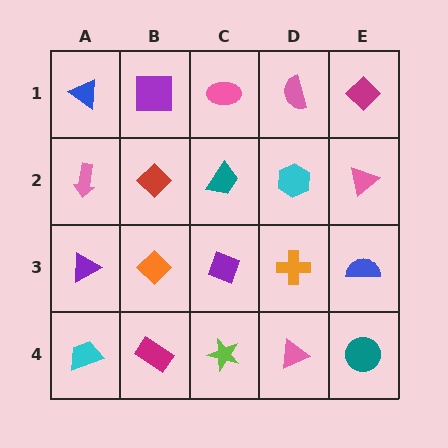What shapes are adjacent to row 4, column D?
An orange cross (row 3, column D), a lime star (row 4, column C), a teal circle (row 4, column E).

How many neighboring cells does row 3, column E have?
3.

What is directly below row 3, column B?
A magenta rectangle.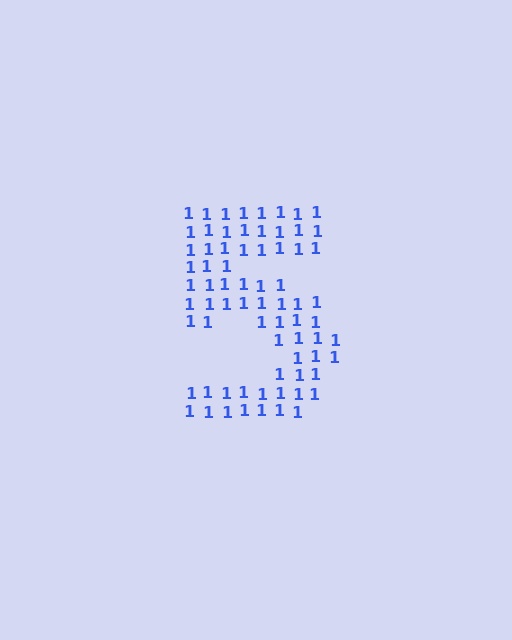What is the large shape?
The large shape is the digit 5.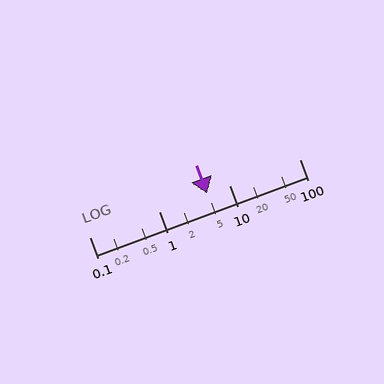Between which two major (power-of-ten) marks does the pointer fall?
The pointer is between 1 and 10.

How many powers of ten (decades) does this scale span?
The scale spans 3 decades, from 0.1 to 100.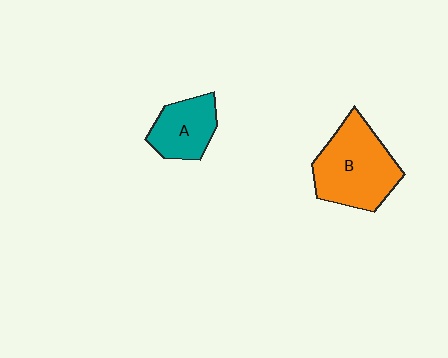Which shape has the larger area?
Shape B (orange).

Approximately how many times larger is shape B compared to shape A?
Approximately 1.7 times.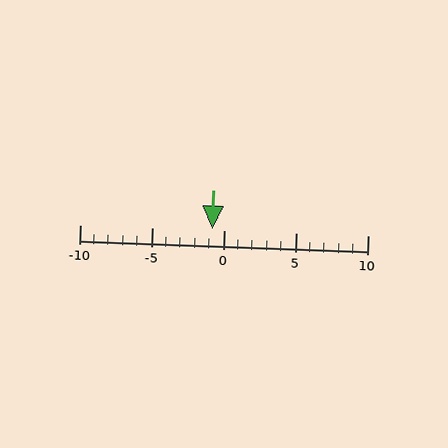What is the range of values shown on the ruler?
The ruler shows values from -10 to 10.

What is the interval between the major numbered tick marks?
The major tick marks are spaced 5 units apart.